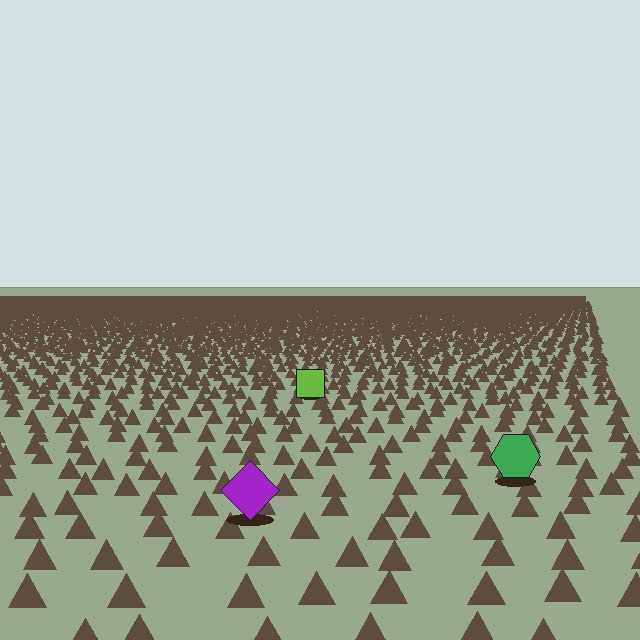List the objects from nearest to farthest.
From nearest to farthest: the purple diamond, the green hexagon, the lime square.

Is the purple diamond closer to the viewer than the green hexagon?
Yes. The purple diamond is closer — you can tell from the texture gradient: the ground texture is coarser near it.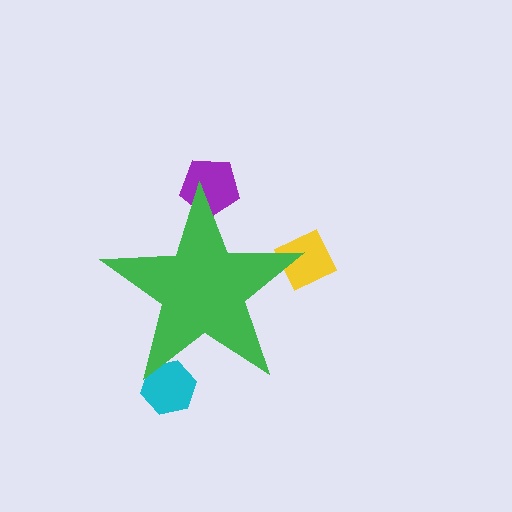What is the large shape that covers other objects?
A green star.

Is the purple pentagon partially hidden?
Yes, the purple pentagon is partially hidden behind the green star.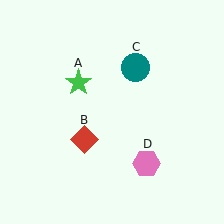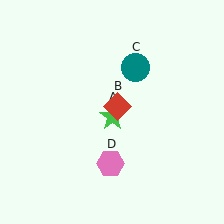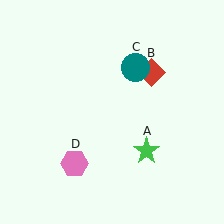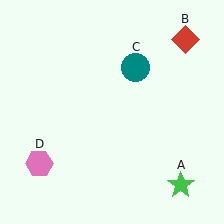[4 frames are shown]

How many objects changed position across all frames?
3 objects changed position: green star (object A), red diamond (object B), pink hexagon (object D).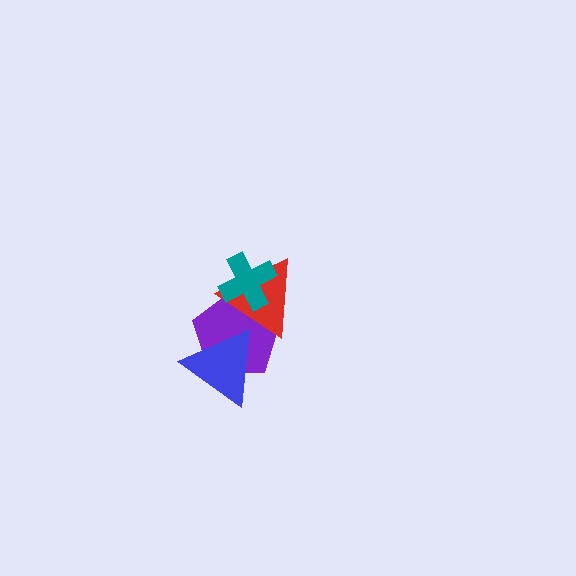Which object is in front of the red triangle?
The teal cross is in front of the red triangle.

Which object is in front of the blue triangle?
The red triangle is in front of the blue triangle.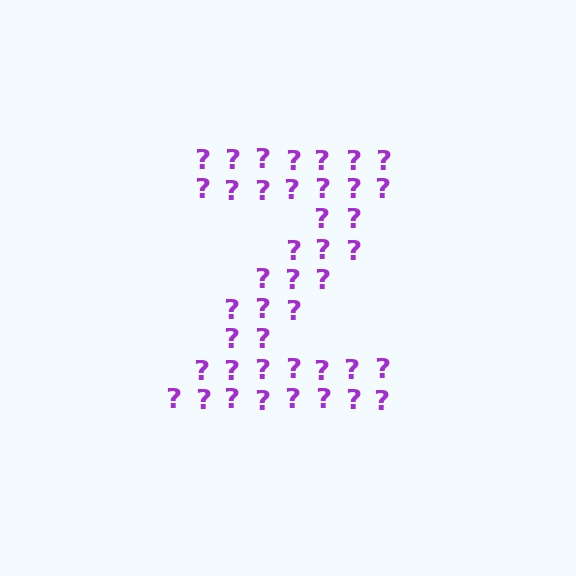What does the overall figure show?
The overall figure shows the letter Z.